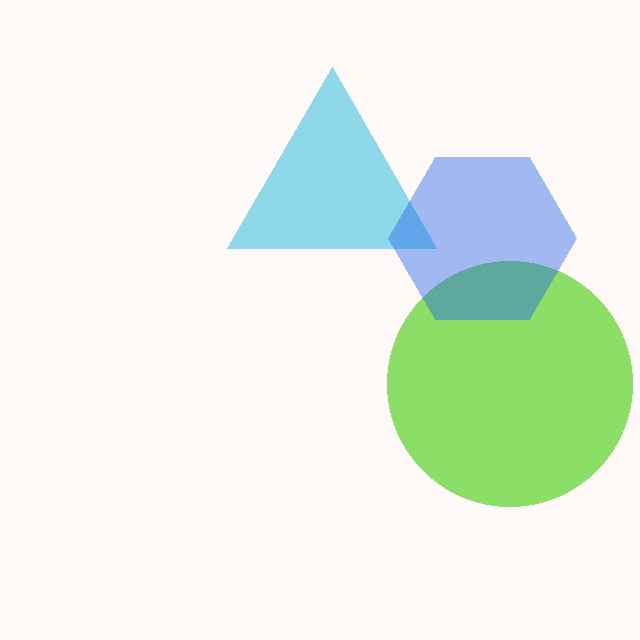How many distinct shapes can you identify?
There are 3 distinct shapes: a lime circle, a cyan triangle, a blue hexagon.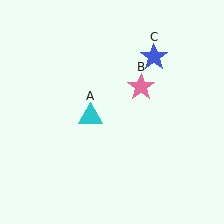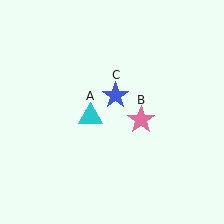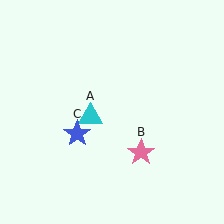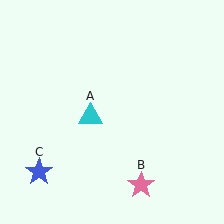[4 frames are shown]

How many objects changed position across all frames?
2 objects changed position: pink star (object B), blue star (object C).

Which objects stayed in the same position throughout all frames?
Cyan triangle (object A) remained stationary.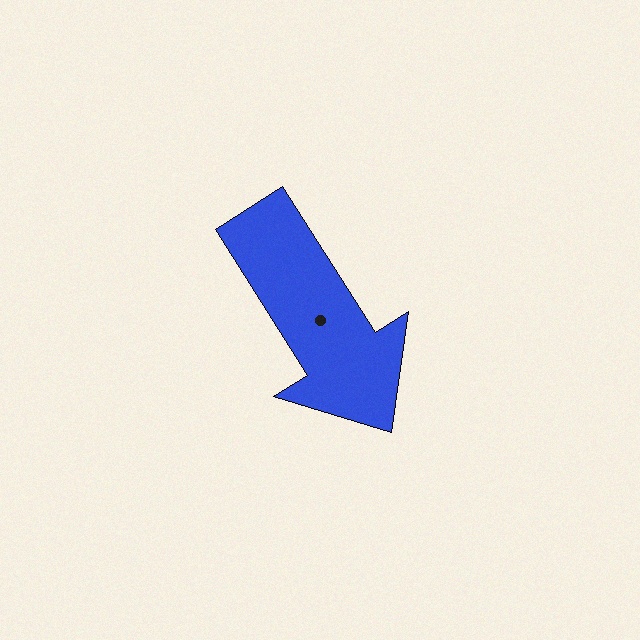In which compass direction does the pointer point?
Southeast.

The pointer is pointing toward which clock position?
Roughly 5 o'clock.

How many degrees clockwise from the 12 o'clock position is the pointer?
Approximately 148 degrees.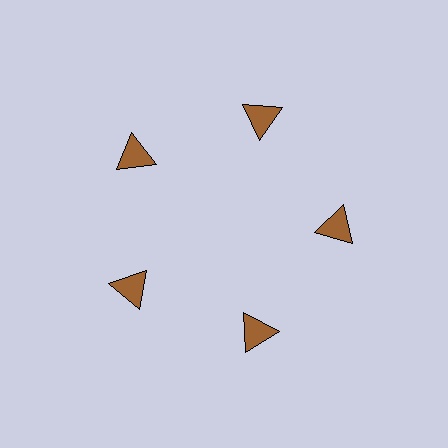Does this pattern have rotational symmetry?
Yes, this pattern has 5-fold rotational symmetry. It looks the same after rotating 72 degrees around the center.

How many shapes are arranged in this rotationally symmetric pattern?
There are 5 shapes, arranged in 5 groups of 1.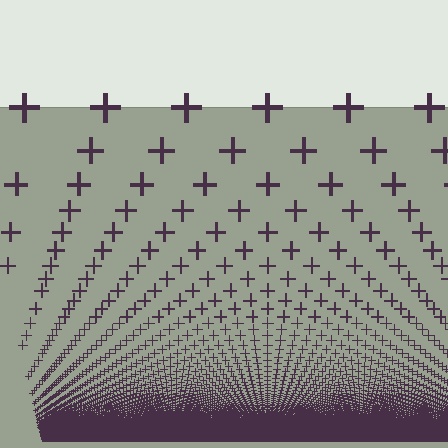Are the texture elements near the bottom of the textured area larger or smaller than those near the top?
Smaller. The gradient is inverted — elements near the bottom are smaller and denser.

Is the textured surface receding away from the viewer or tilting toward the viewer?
The surface appears to tilt toward the viewer. Texture elements get larger and sparser toward the top.